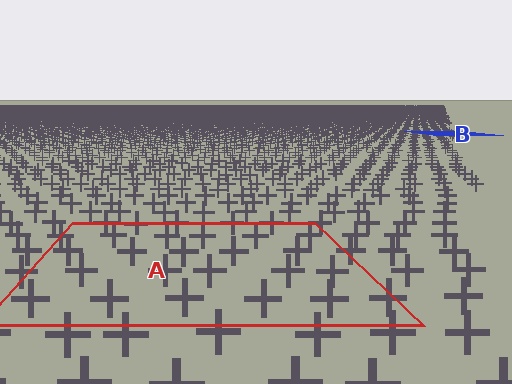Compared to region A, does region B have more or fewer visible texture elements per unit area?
Region B has more texture elements per unit area — they are packed more densely because it is farther away.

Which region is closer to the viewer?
Region A is closer. The texture elements there are larger and more spread out.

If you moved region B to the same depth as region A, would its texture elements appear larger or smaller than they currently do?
They would appear larger. At a closer depth, the same texture elements are projected at a bigger on-screen size.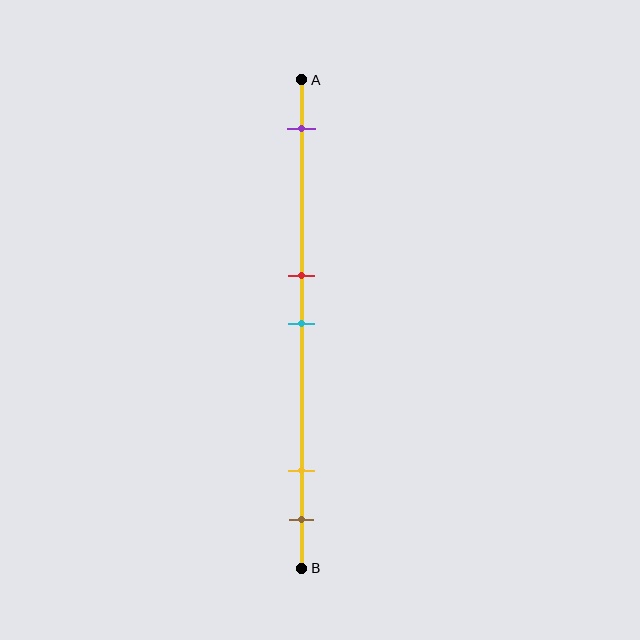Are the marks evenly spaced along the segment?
No, the marks are not evenly spaced.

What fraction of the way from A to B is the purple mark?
The purple mark is approximately 10% (0.1) of the way from A to B.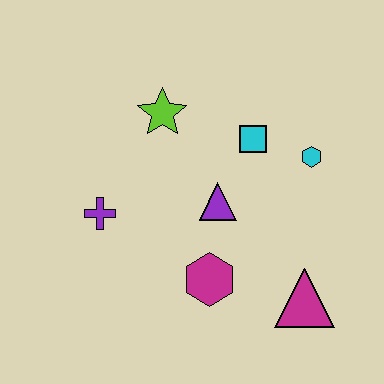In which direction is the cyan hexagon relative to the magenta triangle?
The cyan hexagon is above the magenta triangle.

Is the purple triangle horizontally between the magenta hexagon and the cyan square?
Yes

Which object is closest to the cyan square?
The cyan hexagon is closest to the cyan square.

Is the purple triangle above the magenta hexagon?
Yes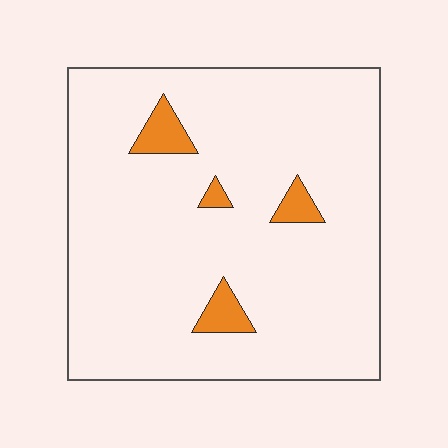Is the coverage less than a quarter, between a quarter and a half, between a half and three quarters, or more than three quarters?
Less than a quarter.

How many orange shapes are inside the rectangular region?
4.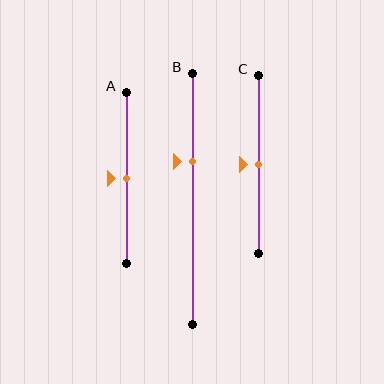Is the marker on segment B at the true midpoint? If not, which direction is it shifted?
No, the marker on segment B is shifted upward by about 15% of the segment length.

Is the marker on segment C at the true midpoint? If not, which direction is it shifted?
Yes, the marker on segment C is at the true midpoint.